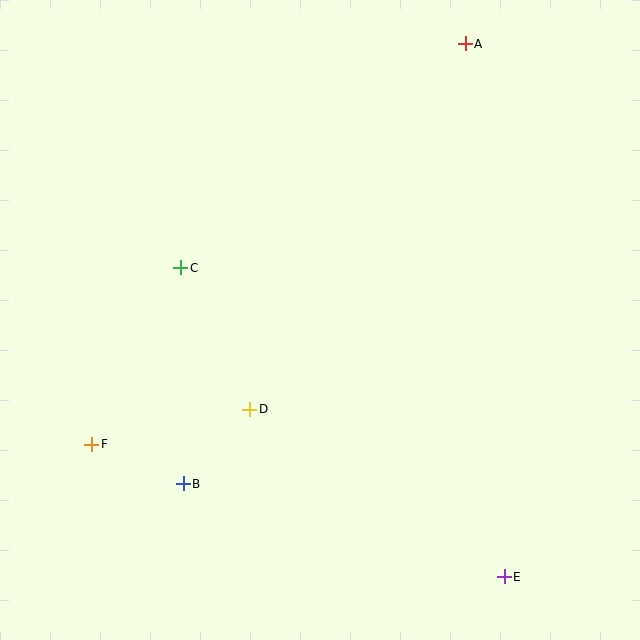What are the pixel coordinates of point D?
Point D is at (250, 409).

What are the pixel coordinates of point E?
Point E is at (504, 577).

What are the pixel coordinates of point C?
Point C is at (181, 268).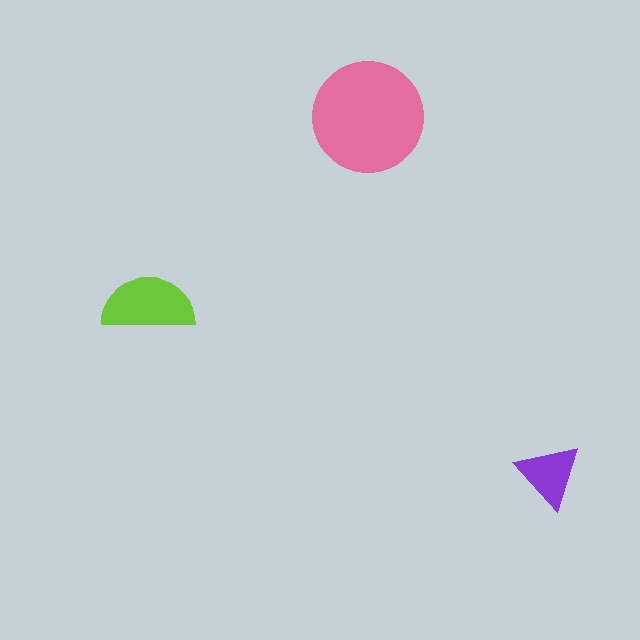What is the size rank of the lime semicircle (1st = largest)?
2nd.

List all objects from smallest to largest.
The purple triangle, the lime semicircle, the pink circle.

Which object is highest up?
The pink circle is topmost.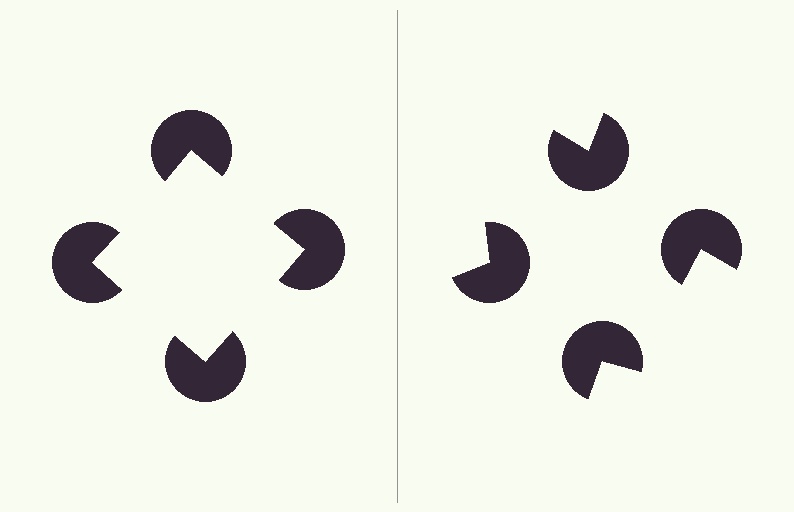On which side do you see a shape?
An illusory square appears on the left side. On the right side the wedge cuts are rotated, so no coherent shape forms.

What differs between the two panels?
The pac-man discs are positioned identically on both sides; only the wedge orientations differ. On the left they align to a square; on the right they are misaligned.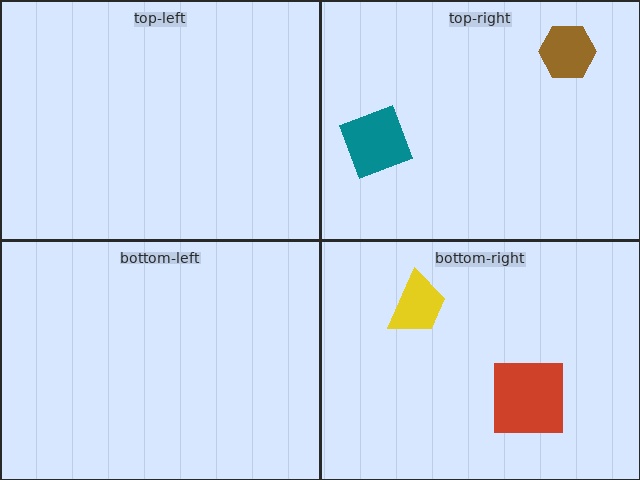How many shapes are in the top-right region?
2.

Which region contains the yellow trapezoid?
The bottom-right region.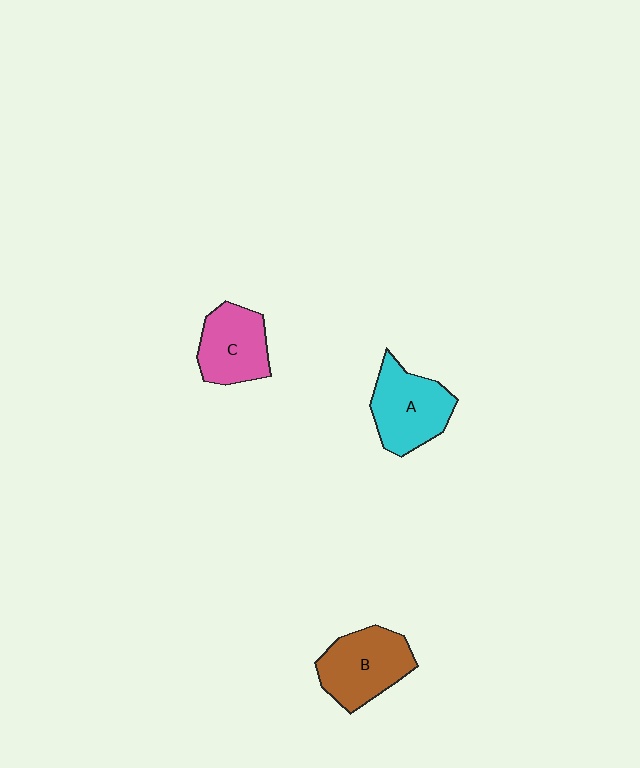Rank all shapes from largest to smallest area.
From largest to smallest: B (brown), A (cyan), C (pink).